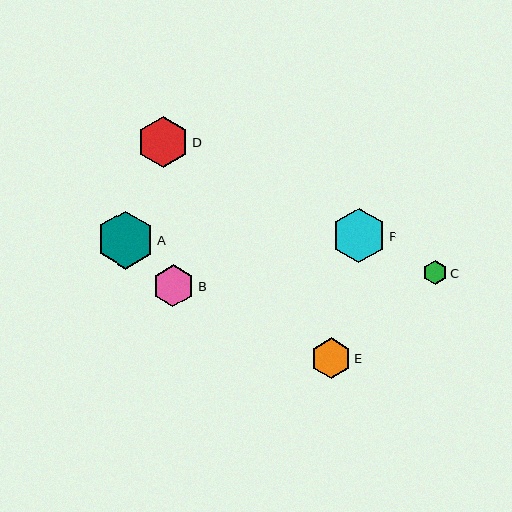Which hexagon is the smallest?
Hexagon C is the smallest with a size of approximately 24 pixels.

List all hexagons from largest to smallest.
From largest to smallest: A, F, D, B, E, C.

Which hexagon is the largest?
Hexagon A is the largest with a size of approximately 58 pixels.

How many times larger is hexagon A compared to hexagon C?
Hexagon A is approximately 2.4 times the size of hexagon C.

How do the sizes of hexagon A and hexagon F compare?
Hexagon A and hexagon F are approximately the same size.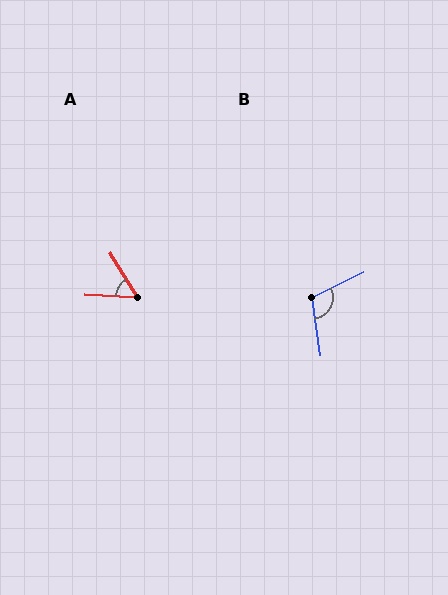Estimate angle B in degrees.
Approximately 108 degrees.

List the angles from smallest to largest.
A (55°), B (108°).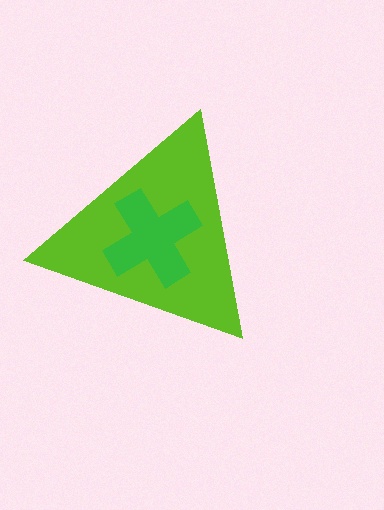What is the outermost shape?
The lime triangle.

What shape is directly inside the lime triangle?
The green cross.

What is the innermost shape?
The green cross.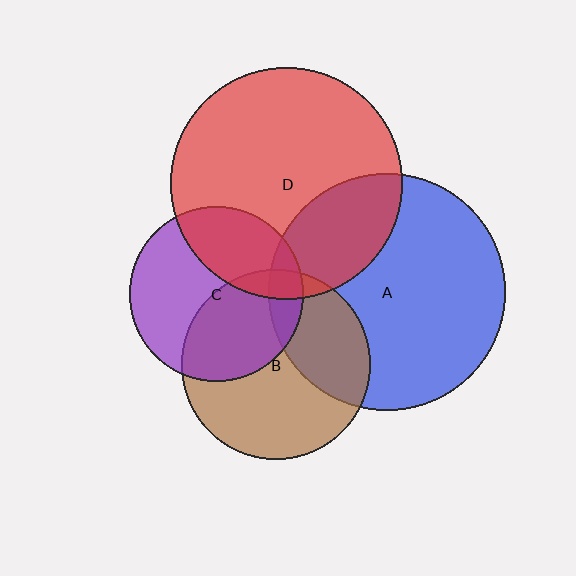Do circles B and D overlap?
Yes.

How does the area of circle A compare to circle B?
Approximately 1.6 times.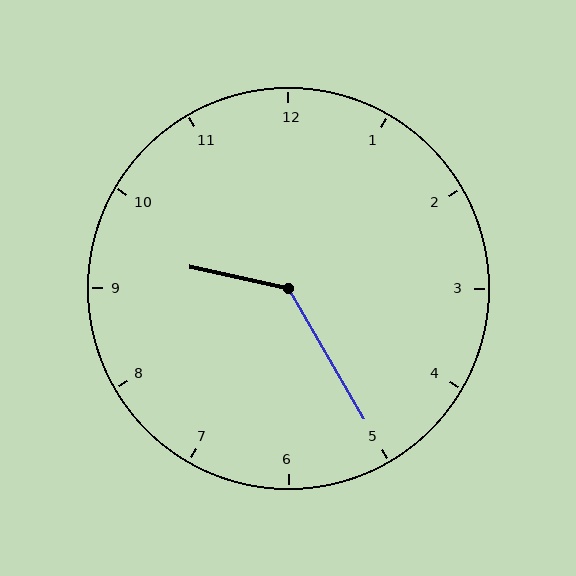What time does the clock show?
9:25.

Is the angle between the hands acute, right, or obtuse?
It is obtuse.